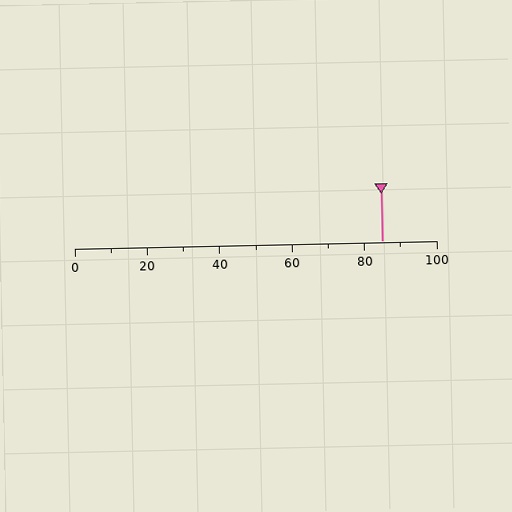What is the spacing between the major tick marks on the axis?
The major ticks are spaced 20 apart.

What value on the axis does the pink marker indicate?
The marker indicates approximately 85.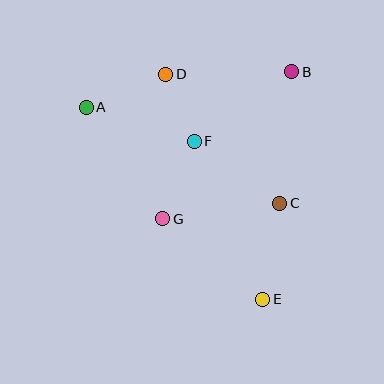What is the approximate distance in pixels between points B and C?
The distance between B and C is approximately 132 pixels.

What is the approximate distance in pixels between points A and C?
The distance between A and C is approximately 216 pixels.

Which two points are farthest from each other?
Points A and E are farthest from each other.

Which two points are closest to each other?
Points D and F are closest to each other.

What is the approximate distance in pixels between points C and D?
The distance between C and D is approximately 172 pixels.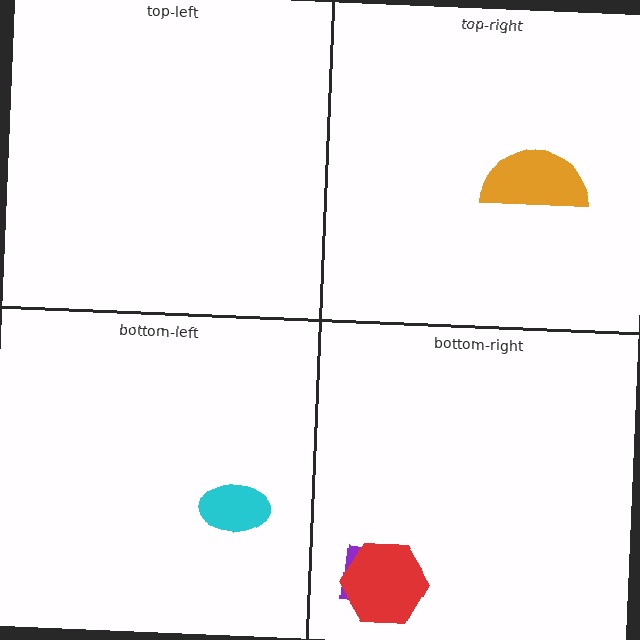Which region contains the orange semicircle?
The top-right region.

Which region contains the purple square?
The bottom-right region.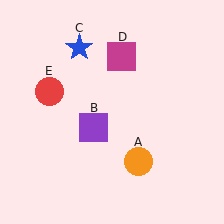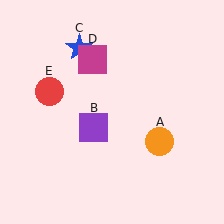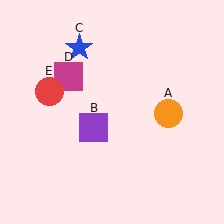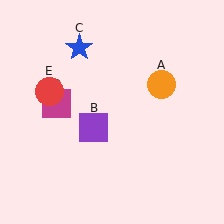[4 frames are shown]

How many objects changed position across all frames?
2 objects changed position: orange circle (object A), magenta square (object D).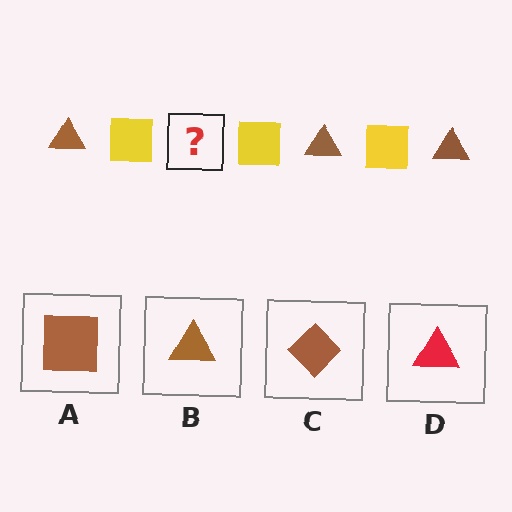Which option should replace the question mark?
Option B.